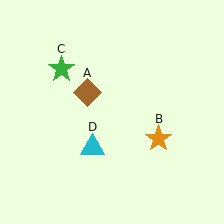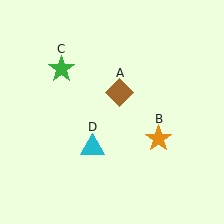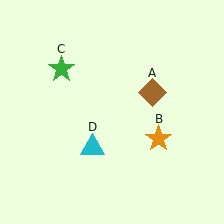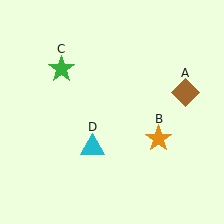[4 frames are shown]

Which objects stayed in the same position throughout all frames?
Orange star (object B) and green star (object C) and cyan triangle (object D) remained stationary.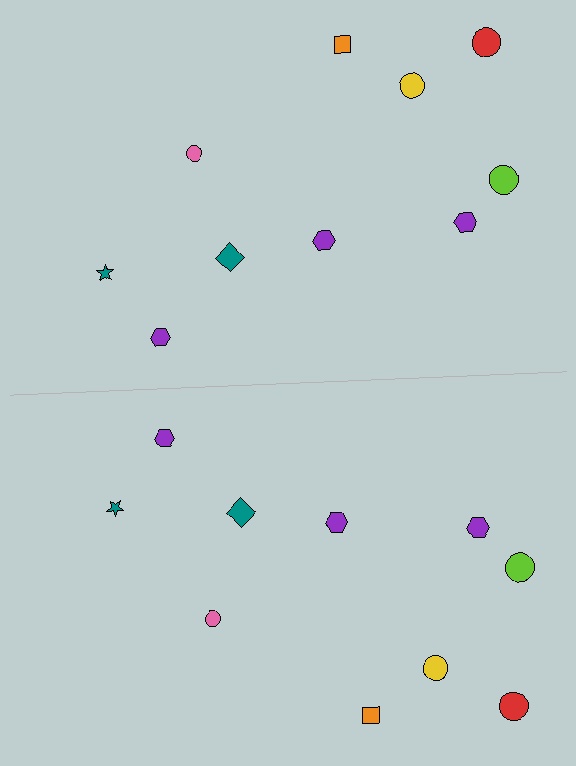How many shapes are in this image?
There are 20 shapes in this image.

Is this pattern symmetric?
Yes, this pattern has bilateral (reflection) symmetry.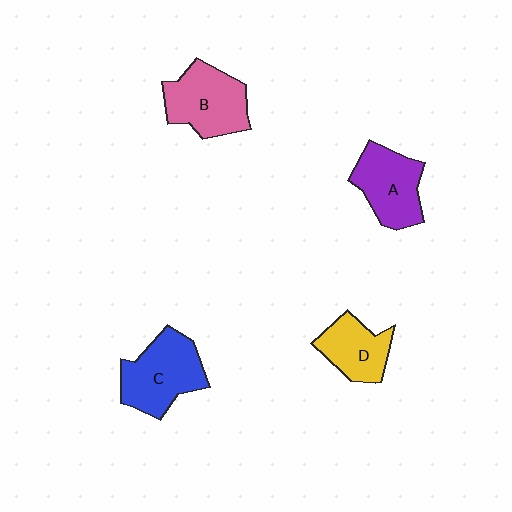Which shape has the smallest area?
Shape D (yellow).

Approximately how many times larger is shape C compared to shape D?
Approximately 1.4 times.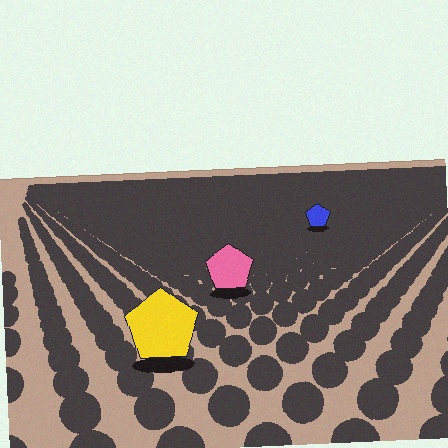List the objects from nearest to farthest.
From nearest to farthest: the yellow pentagon, the pink pentagon, the blue pentagon.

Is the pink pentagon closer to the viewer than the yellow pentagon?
No. The yellow pentagon is closer — you can tell from the texture gradient: the ground texture is coarser near it.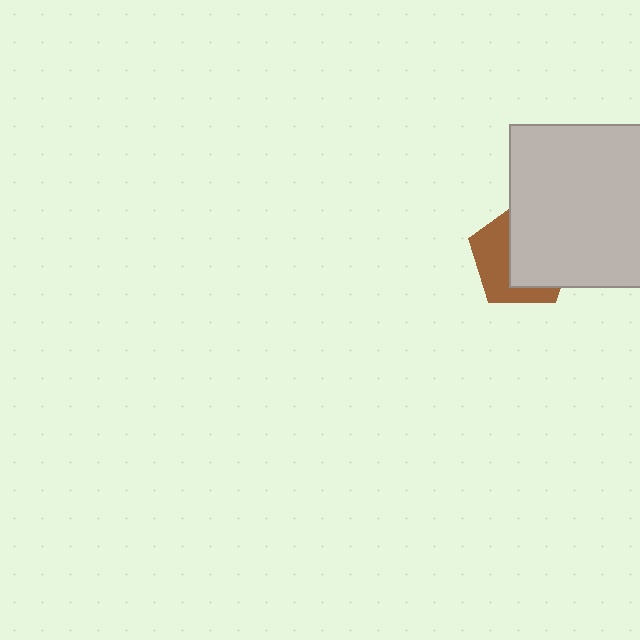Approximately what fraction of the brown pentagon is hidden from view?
Roughly 56% of the brown pentagon is hidden behind the light gray square.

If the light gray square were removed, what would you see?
You would see the complete brown pentagon.